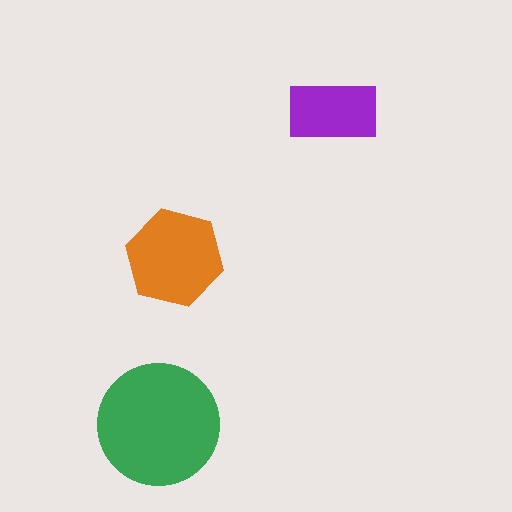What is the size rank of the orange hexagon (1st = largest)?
2nd.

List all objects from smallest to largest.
The purple rectangle, the orange hexagon, the green circle.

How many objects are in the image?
There are 3 objects in the image.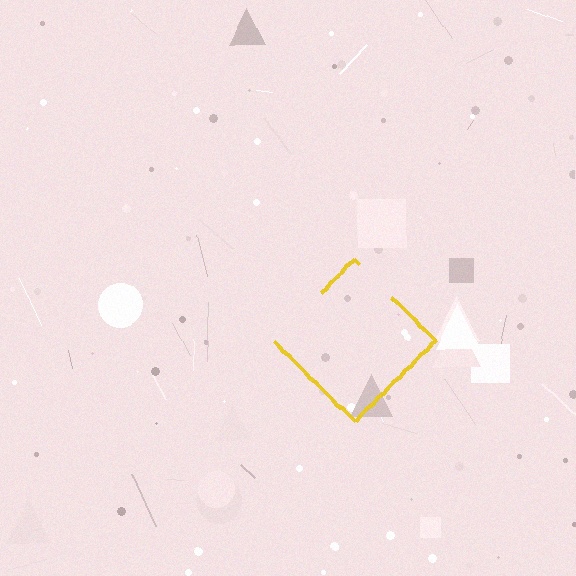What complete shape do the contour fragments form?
The contour fragments form a diamond.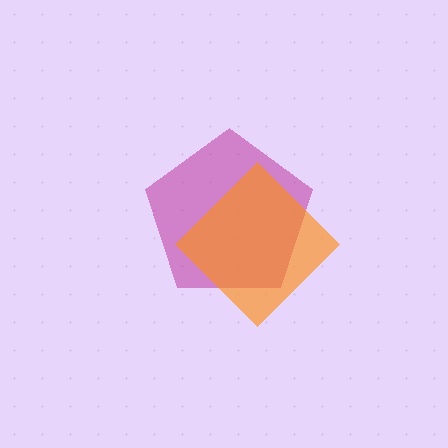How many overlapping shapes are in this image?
There are 2 overlapping shapes in the image.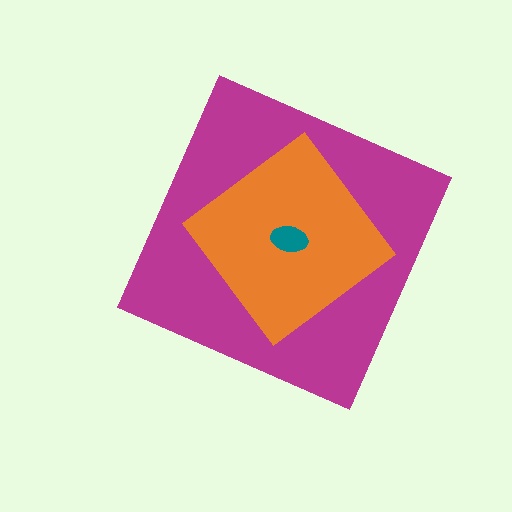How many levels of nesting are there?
3.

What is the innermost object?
The teal ellipse.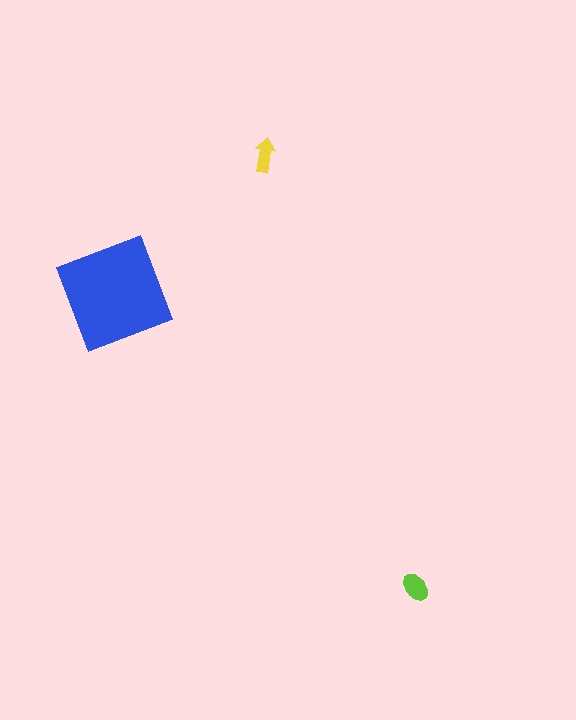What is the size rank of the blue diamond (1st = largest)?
1st.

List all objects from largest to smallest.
The blue diamond, the lime ellipse, the yellow arrow.